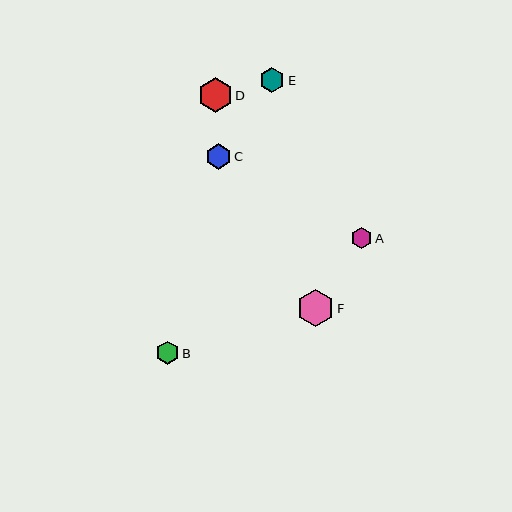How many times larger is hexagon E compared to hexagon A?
Hexagon E is approximately 1.2 times the size of hexagon A.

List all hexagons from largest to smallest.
From largest to smallest: F, D, C, E, B, A.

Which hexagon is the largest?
Hexagon F is the largest with a size of approximately 37 pixels.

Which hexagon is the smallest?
Hexagon A is the smallest with a size of approximately 21 pixels.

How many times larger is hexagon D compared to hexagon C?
Hexagon D is approximately 1.4 times the size of hexagon C.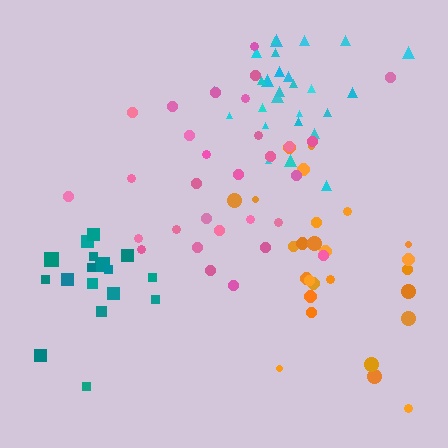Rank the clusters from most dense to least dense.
cyan, teal, orange, pink.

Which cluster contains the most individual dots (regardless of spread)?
Pink (30).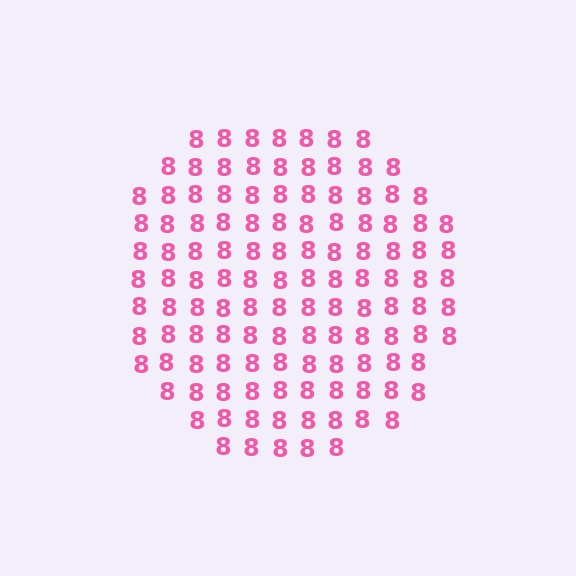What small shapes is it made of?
It is made of small digit 8's.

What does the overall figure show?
The overall figure shows a circle.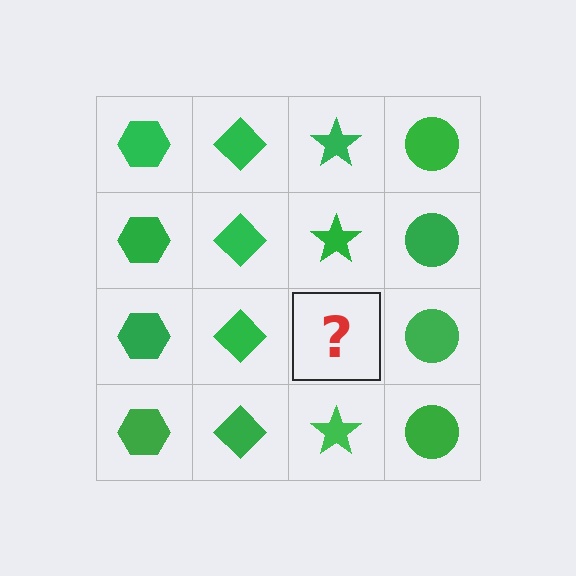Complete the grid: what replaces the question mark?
The question mark should be replaced with a green star.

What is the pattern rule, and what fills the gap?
The rule is that each column has a consistent shape. The gap should be filled with a green star.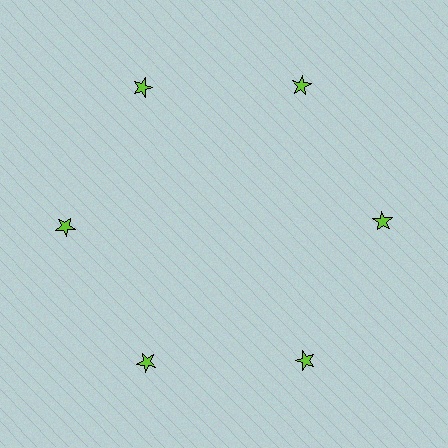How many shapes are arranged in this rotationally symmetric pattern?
There are 6 shapes, arranged in 6 groups of 1.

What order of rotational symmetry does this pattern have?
This pattern has 6-fold rotational symmetry.